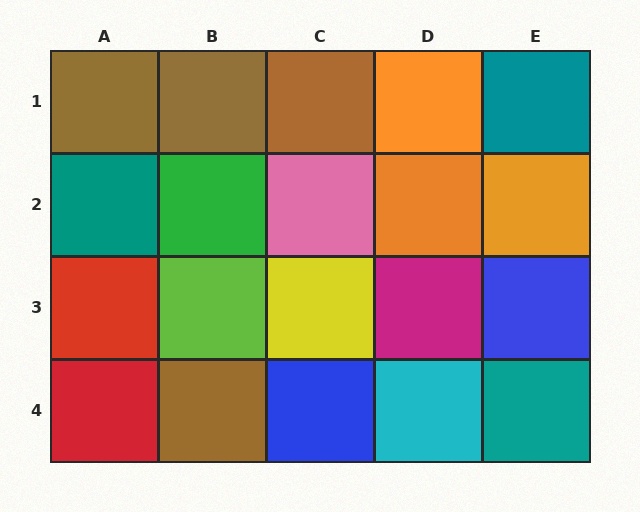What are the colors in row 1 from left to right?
Brown, brown, brown, orange, teal.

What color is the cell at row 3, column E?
Blue.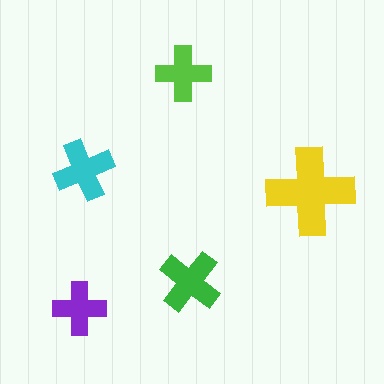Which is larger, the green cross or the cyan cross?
The green one.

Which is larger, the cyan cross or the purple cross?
The cyan one.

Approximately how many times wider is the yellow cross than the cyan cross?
About 1.5 times wider.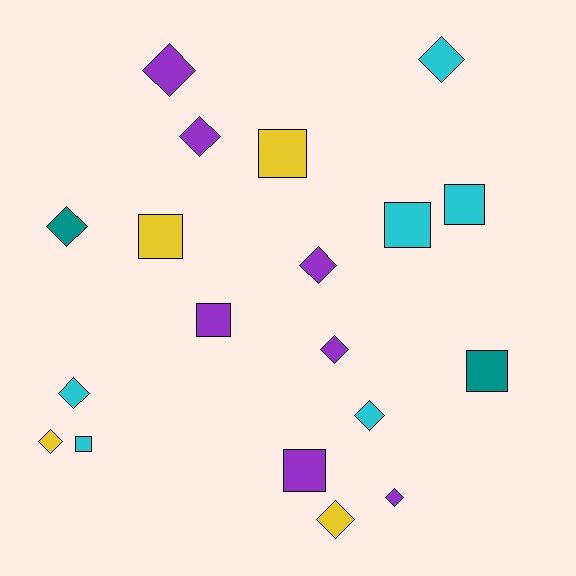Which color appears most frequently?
Purple, with 7 objects.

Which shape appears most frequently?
Diamond, with 11 objects.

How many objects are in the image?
There are 19 objects.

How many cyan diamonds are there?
There are 3 cyan diamonds.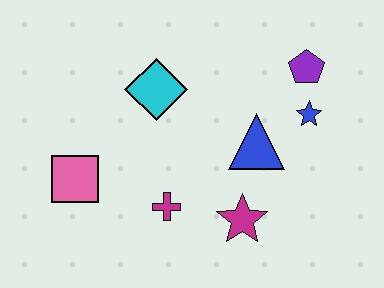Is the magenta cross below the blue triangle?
Yes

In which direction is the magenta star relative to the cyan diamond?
The magenta star is below the cyan diamond.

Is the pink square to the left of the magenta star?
Yes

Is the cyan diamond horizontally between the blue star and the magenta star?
No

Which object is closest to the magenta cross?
The magenta star is closest to the magenta cross.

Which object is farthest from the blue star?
The pink square is farthest from the blue star.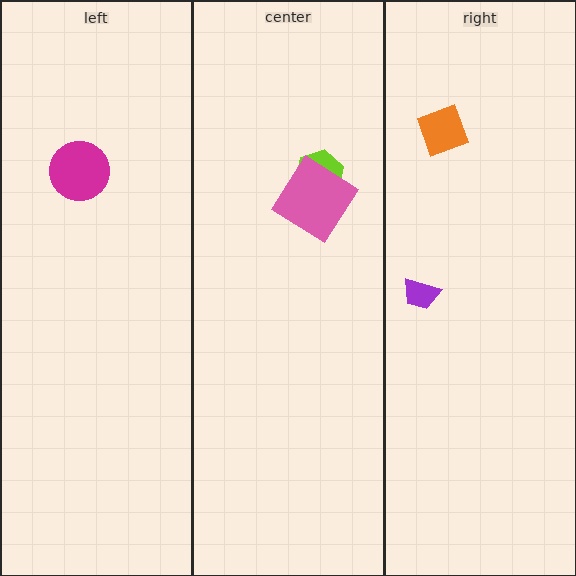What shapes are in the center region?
The lime hexagon, the pink diamond.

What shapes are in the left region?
The magenta circle.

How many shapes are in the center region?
2.